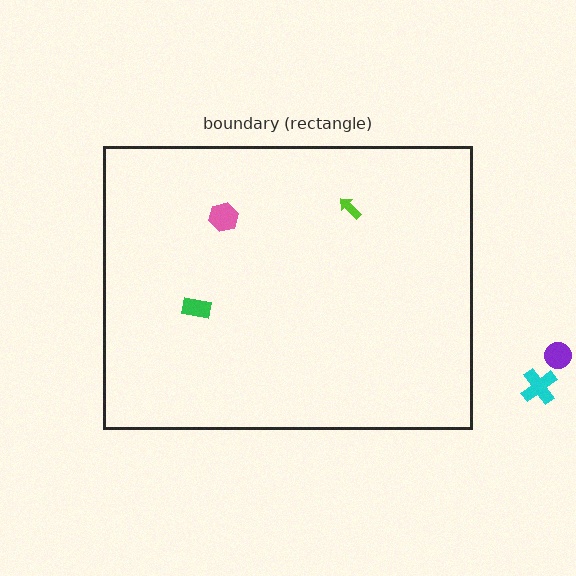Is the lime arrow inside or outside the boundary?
Inside.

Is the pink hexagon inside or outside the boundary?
Inside.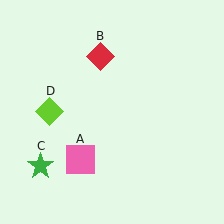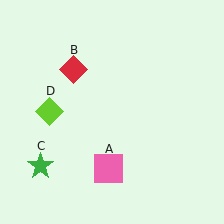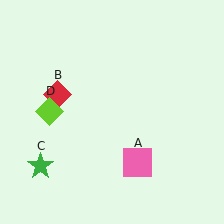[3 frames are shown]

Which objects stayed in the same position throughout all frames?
Green star (object C) and lime diamond (object D) remained stationary.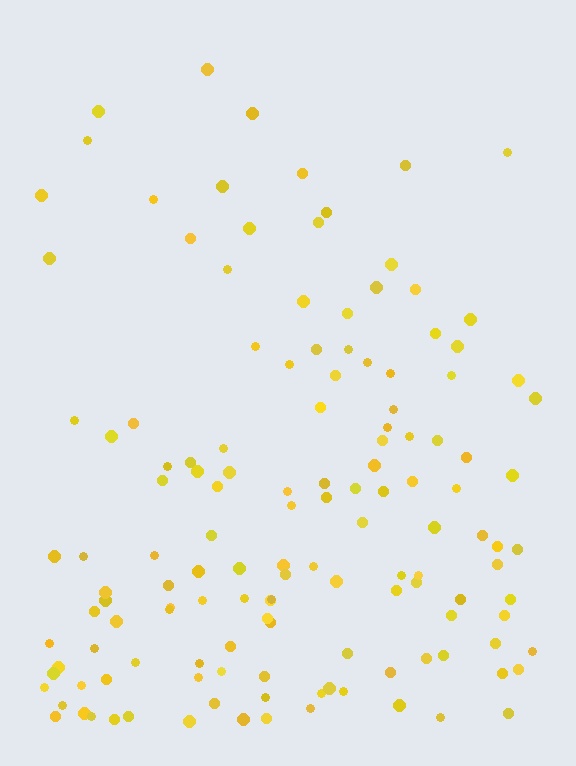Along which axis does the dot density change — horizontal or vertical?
Vertical.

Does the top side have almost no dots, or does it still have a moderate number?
Still a moderate number, just noticeably fewer than the bottom.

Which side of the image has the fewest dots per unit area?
The top.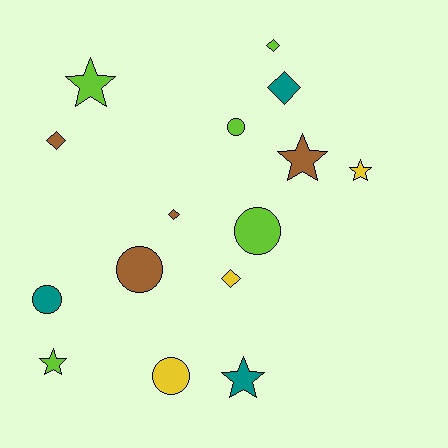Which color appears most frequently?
Lime, with 5 objects.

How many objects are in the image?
There are 15 objects.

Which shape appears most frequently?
Star, with 5 objects.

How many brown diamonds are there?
There are 2 brown diamonds.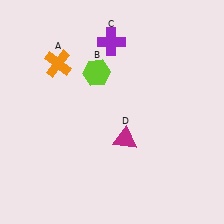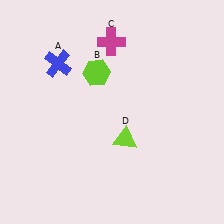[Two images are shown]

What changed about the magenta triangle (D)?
In Image 1, D is magenta. In Image 2, it changed to lime.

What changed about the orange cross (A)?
In Image 1, A is orange. In Image 2, it changed to blue.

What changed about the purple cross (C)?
In Image 1, C is purple. In Image 2, it changed to magenta.